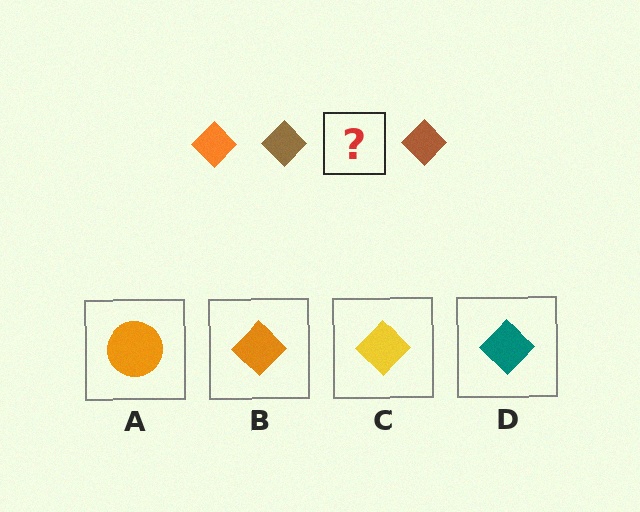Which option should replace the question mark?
Option B.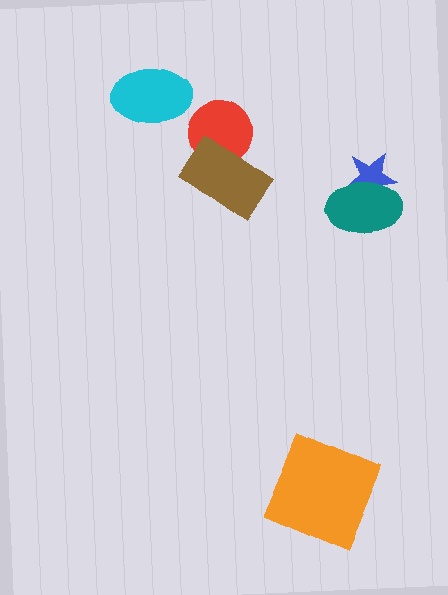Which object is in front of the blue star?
The teal ellipse is in front of the blue star.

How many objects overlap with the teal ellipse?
1 object overlaps with the teal ellipse.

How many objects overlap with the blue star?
1 object overlaps with the blue star.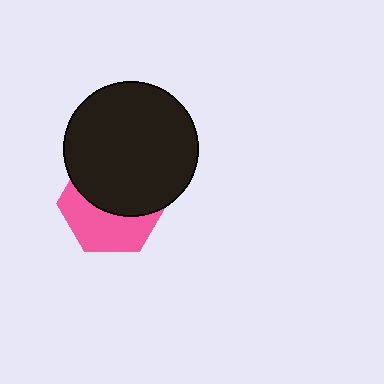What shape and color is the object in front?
The object in front is a black circle.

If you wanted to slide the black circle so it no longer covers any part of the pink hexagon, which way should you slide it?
Slide it up — that is the most direct way to separate the two shapes.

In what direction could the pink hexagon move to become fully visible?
The pink hexagon could move down. That would shift it out from behind the black circle entirely.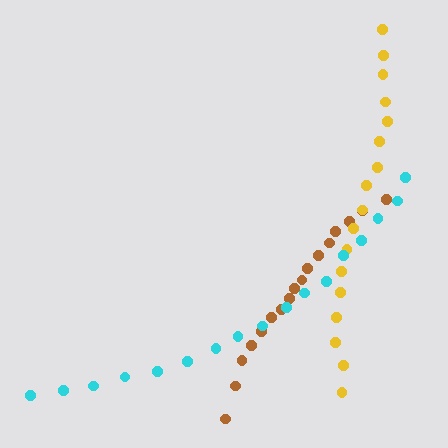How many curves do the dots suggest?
There are 3 distinct paths.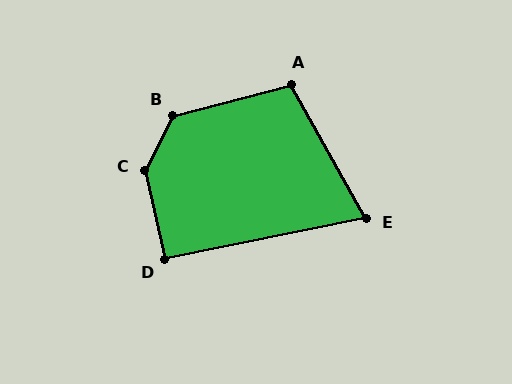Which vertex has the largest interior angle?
C, at approximately 140 degrees.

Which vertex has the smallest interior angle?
E, at approximately 72 degrees.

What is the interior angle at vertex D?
Approximately 91 degrees (approximately right).